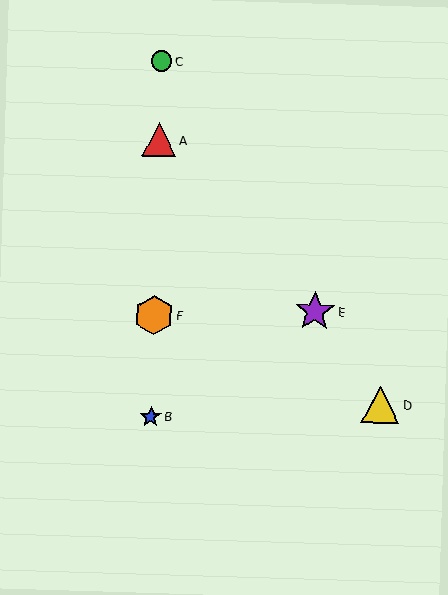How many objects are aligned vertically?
4 objects (A, B, C, F) are aligned vertically.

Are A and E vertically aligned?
No, A is at x≈159 and E is at x≈315.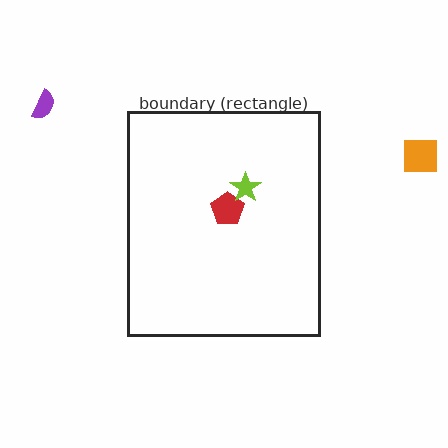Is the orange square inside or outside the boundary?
Outside.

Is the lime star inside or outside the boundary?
Inside.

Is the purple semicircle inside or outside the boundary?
Outside.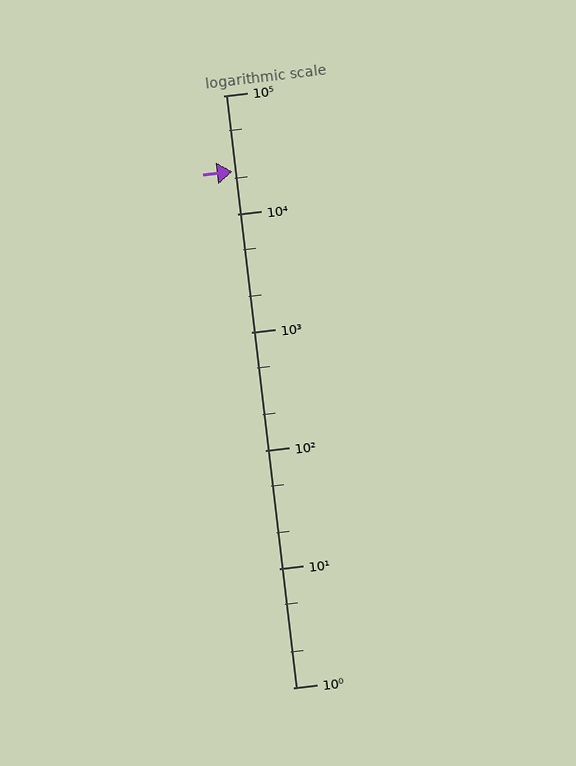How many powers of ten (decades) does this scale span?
The scale spans 5 decades, from 1 to 100000.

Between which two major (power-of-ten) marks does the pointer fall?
The pointer is between 10000 and 100000.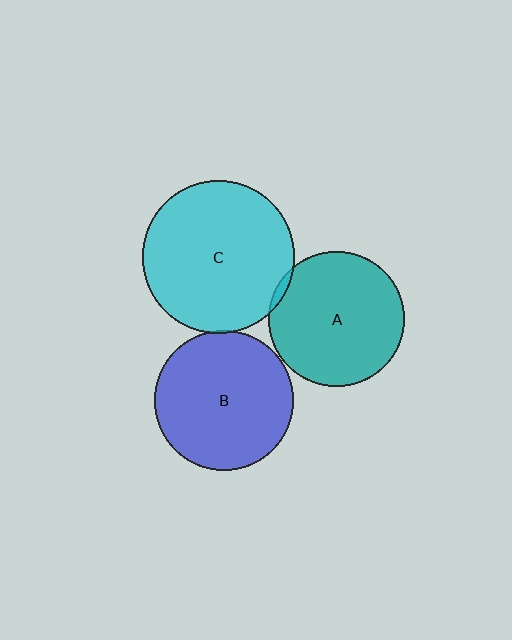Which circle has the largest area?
Circle C (cyan).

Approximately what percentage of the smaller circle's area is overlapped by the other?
Approximately 5%.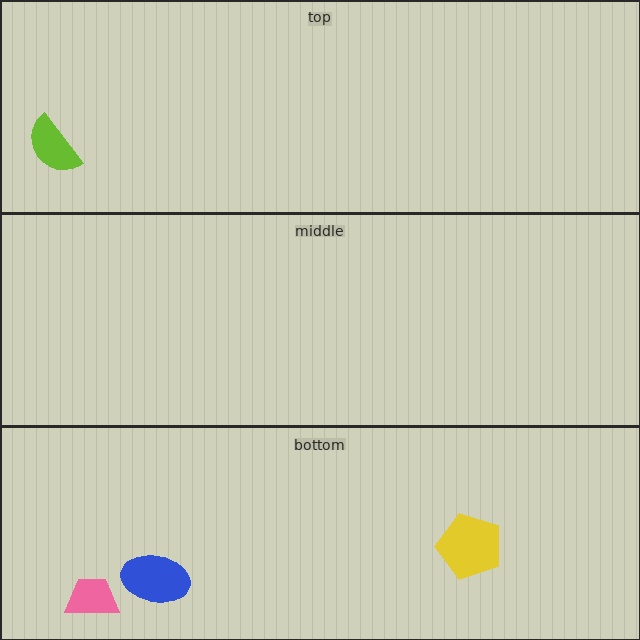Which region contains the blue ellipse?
The bottom region.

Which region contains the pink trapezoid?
The bottom region.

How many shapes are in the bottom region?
3.